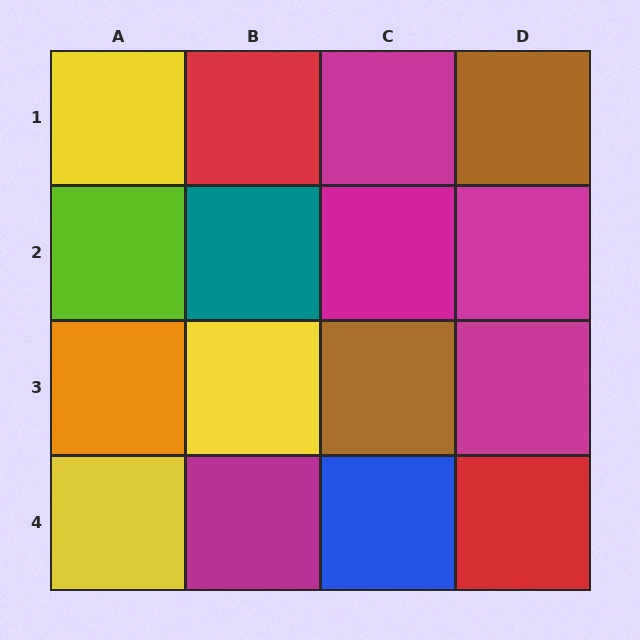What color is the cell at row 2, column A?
Lime.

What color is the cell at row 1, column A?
Yellow.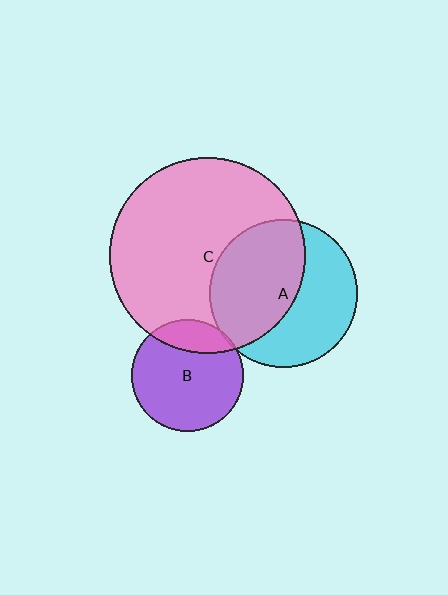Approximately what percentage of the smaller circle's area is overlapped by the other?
Approximately 5%.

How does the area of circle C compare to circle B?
Approximately 3.1 times.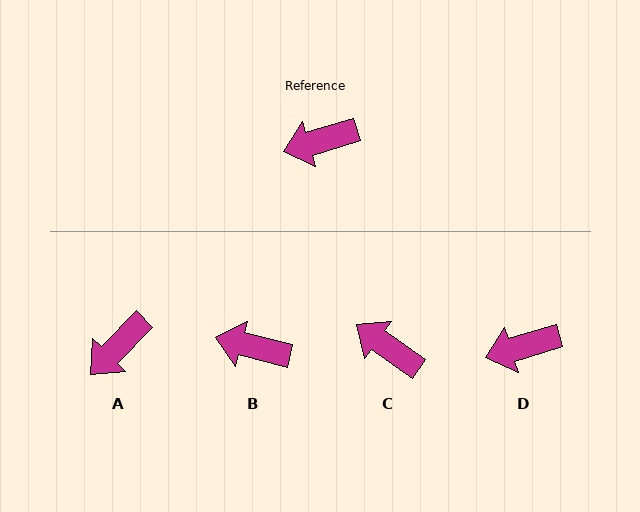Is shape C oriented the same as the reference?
No, it is off by about 52 degrees.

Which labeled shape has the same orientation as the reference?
D.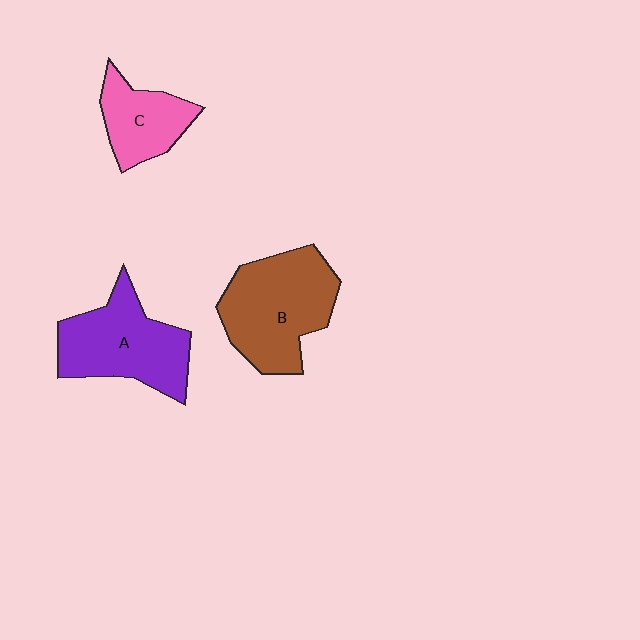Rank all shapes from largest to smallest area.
From largest to smallest: B (brown), A (purple), C (pink).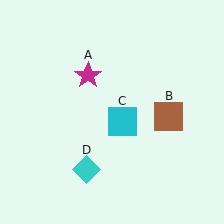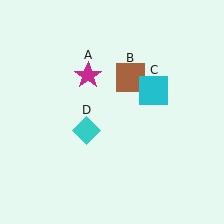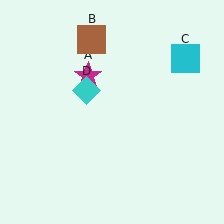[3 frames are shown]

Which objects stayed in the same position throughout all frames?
Magenta star (object A) remained stationary.